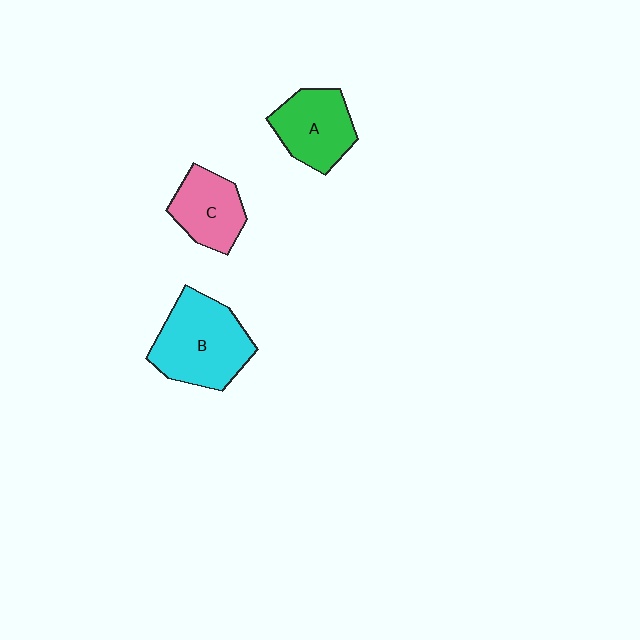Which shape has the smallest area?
Shape C (pink).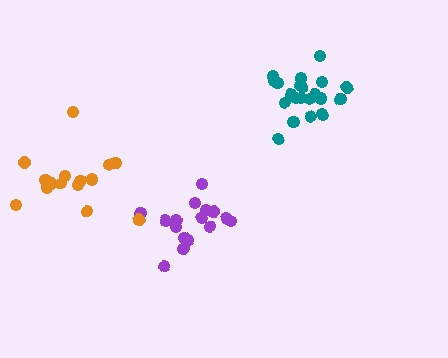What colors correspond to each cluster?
The clusters are colored: teal, purple, orange.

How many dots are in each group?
Group 1: 21 dots, Group 2: 16 dots, Group 3: 17 dots (54 total).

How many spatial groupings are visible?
There are 3 spatial groupings.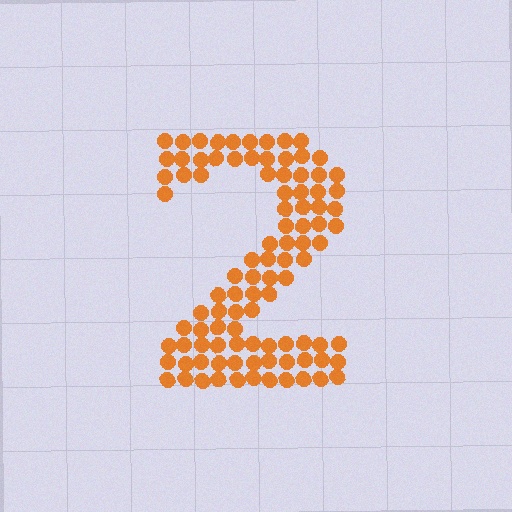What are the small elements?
The small elements are circles.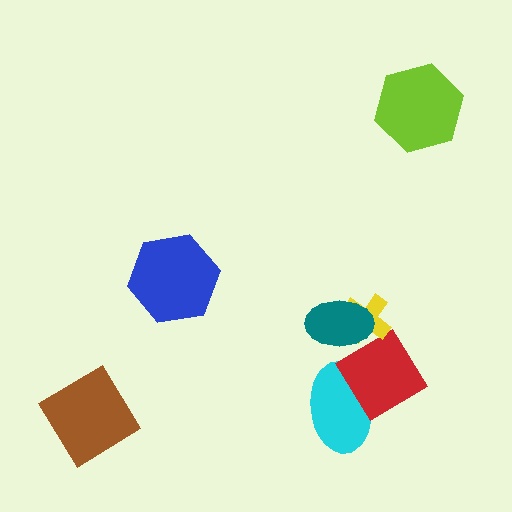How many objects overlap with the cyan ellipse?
1 object overlaps with the cyan ellipse.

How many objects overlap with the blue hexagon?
0 objects overlap with the blue hexagon.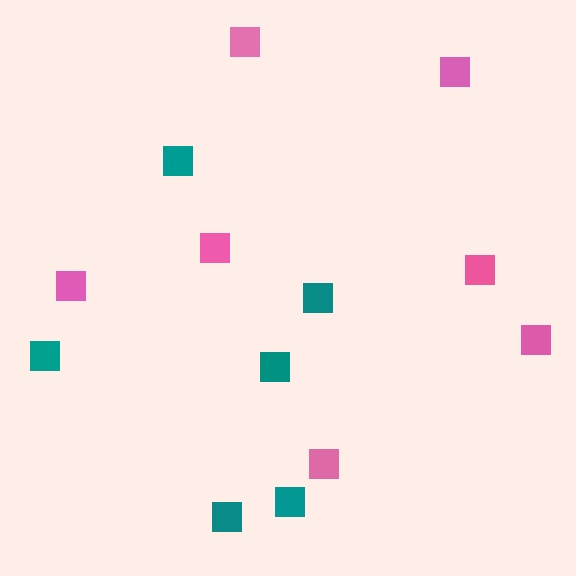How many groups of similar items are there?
There are 2 groups: one group of teal squares (6) and one group of pink squares (7).